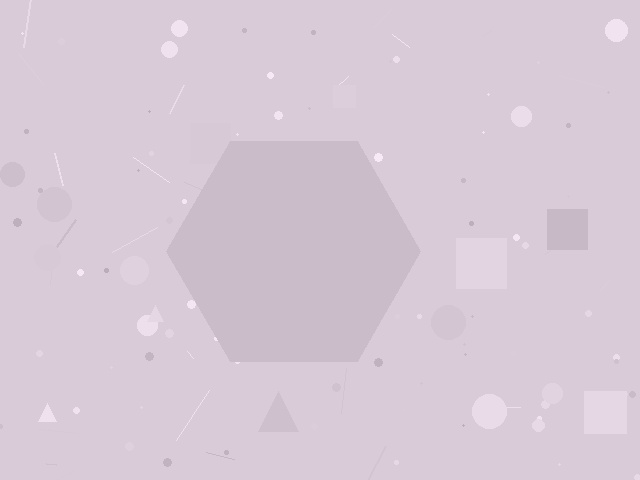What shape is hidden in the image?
A hexagon is hidden in the image.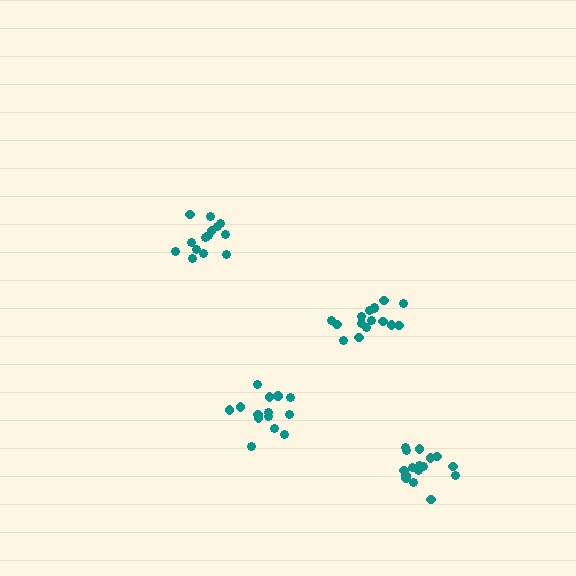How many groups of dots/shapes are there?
There are 4 groups.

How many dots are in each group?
Group 1: 14 dots, Group 2: 16 dots, Group 3: 16 dots, Group 4: 14 dots (60 total).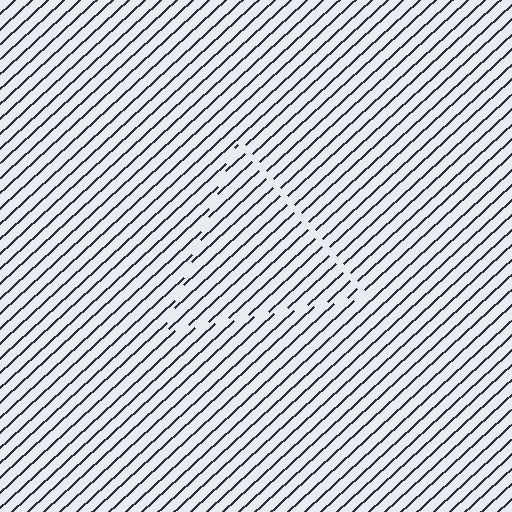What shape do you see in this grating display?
An illusory triangle. The interior of the shape contains the same grating, shifted by half a period — the contour is defined by the phase discontinuity where line-ends from the inner and outer gratings abut.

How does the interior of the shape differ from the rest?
The interior of the shape contains the same grating, shifted by half a period — the contour is defined by the phase discontinuity where line-ends from the inner and outer gratings abut.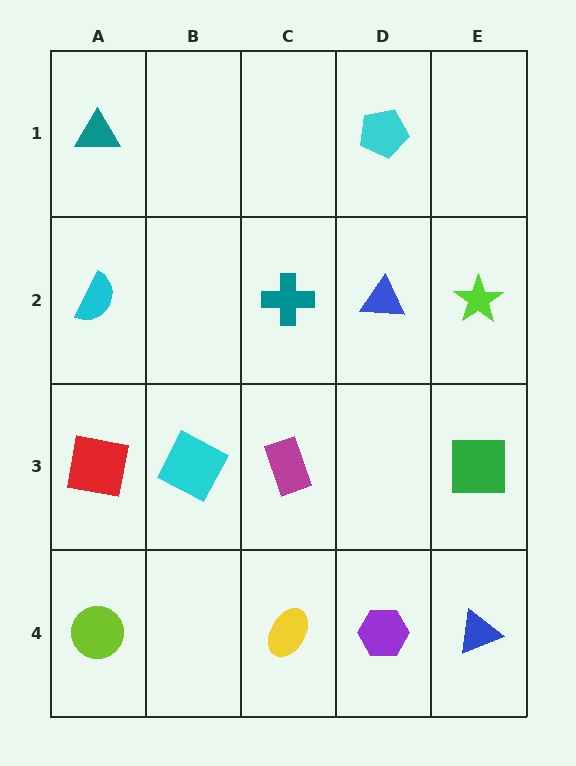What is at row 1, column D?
A cyan pentagon.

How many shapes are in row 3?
4 shapes.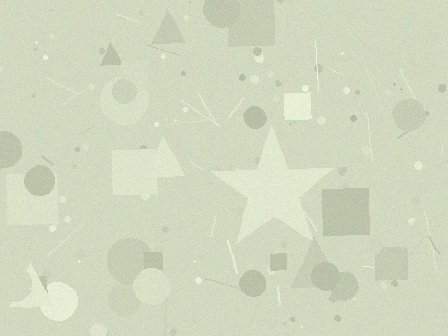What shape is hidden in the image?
A star is hidden in the image.